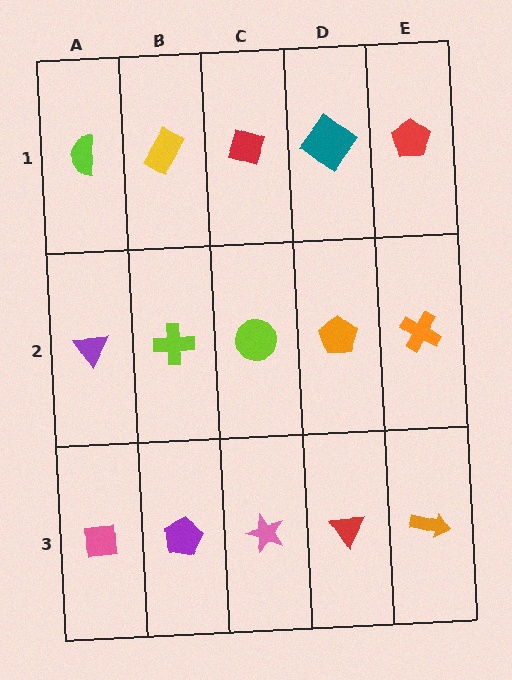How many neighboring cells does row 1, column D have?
3.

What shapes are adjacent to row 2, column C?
A red diamond (row 1, column C), a pink star (row 3, column C), a lime cross (row 2, column B), an orange pentagon (row 2, column D).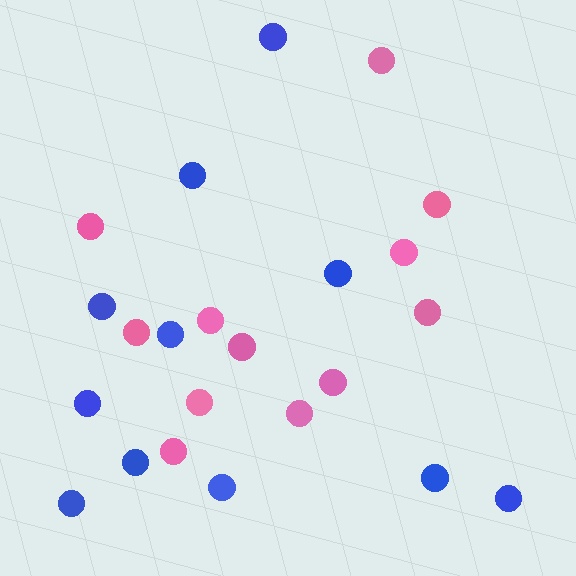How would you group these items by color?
There are 2 groups: one group of pink circles (12) and one group of blue circles (11).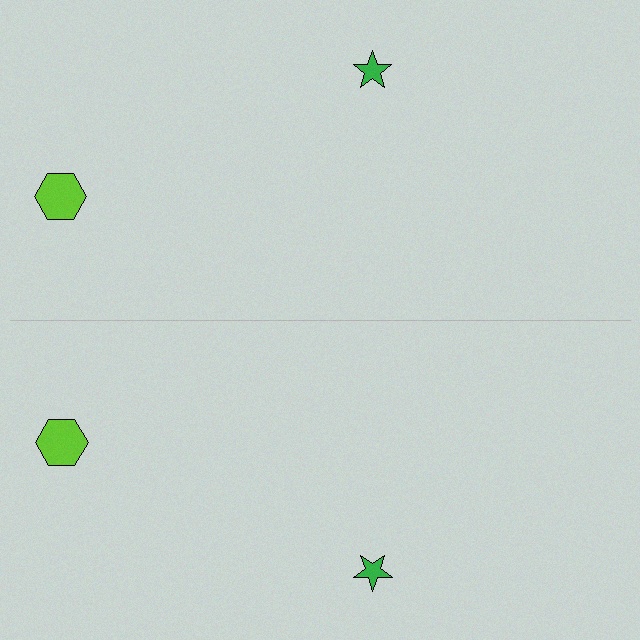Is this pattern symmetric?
Yes, this pattern has bilateral (reflection) symmetry.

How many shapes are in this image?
There are 4 shapes in this image.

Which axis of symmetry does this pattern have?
The pattern has a horizontal axis of symmetry running through the center of the image.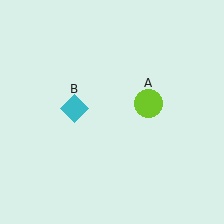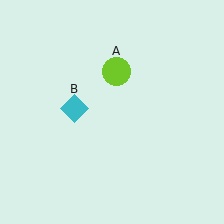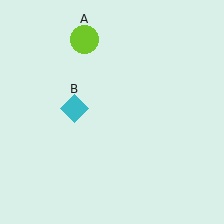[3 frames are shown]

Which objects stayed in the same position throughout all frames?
Cyan diamond (object B) remained stationary.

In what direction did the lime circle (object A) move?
The lime circle (object A) moved up and to the left.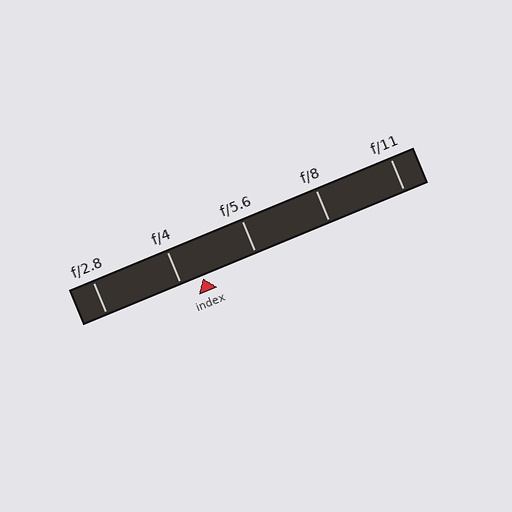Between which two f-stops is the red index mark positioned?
The index mark is between f/4 and f/5.6.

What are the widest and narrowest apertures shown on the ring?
The widest aperture shown is f/2.8 and the narrowest is f/11.